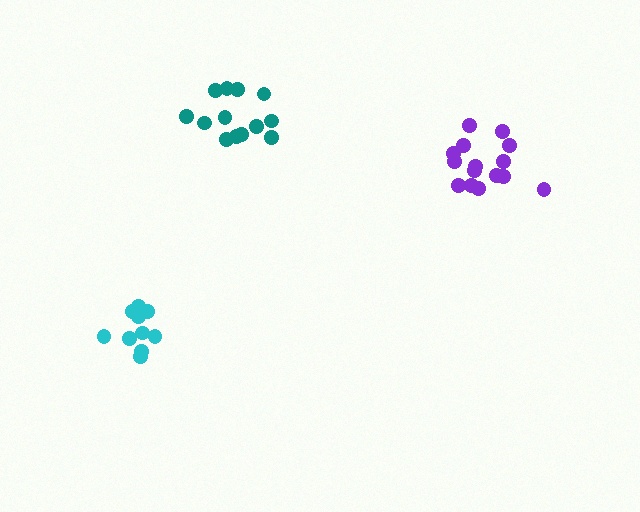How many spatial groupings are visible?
There are 3 spatial groupings.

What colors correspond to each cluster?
The clusters are colored: teal, cyan, purple.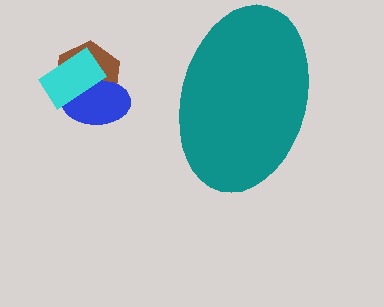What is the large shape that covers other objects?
A teal ellipse.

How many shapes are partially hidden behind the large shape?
0 shapes are partially hidden.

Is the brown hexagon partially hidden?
No, the brown hexagon is fully visible.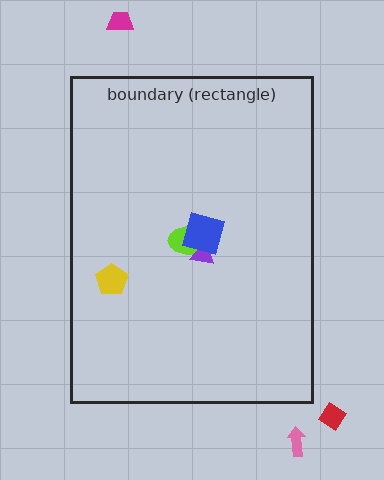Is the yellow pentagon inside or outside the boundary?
Inside.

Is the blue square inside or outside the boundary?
Inside.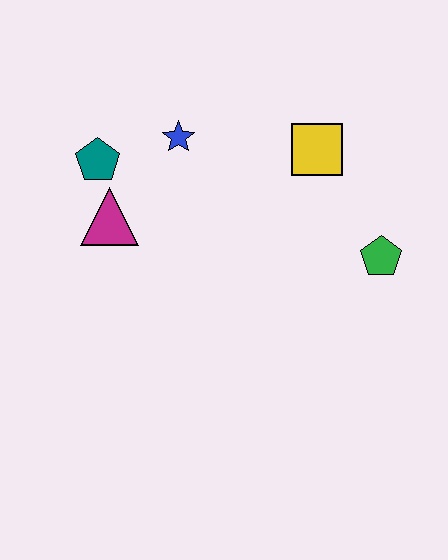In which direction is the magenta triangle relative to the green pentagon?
The magenta triangle is to the left of the green pentagon.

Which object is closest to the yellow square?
The green pentagon is closest to the yellow square.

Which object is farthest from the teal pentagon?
The green pentagon is farthest from the teal pentagon.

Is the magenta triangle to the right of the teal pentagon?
Yes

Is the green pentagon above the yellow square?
No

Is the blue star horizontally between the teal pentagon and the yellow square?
Yes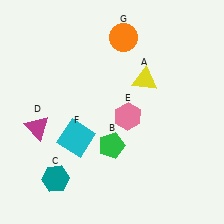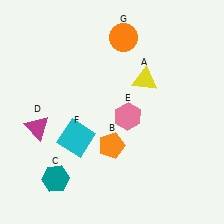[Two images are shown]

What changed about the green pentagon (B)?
In Image 1, B is green. In Image 2, it changed to orange.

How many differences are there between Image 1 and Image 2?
There is 1 difference between the two images.